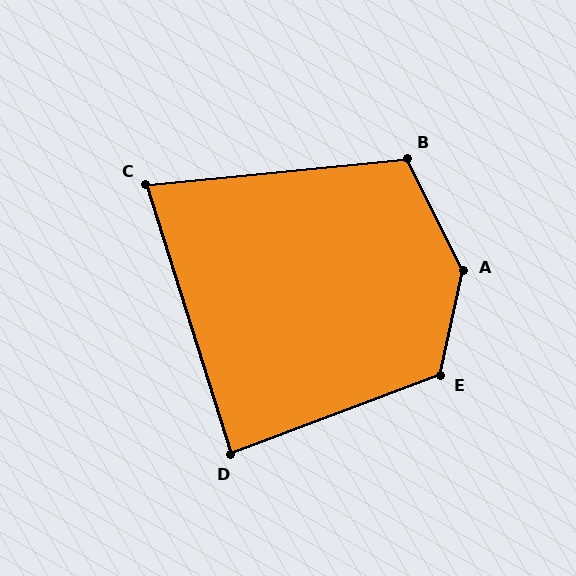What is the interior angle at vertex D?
Approximately 87 degrees (approximately right).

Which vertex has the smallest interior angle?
C, at approximately 78 degrees.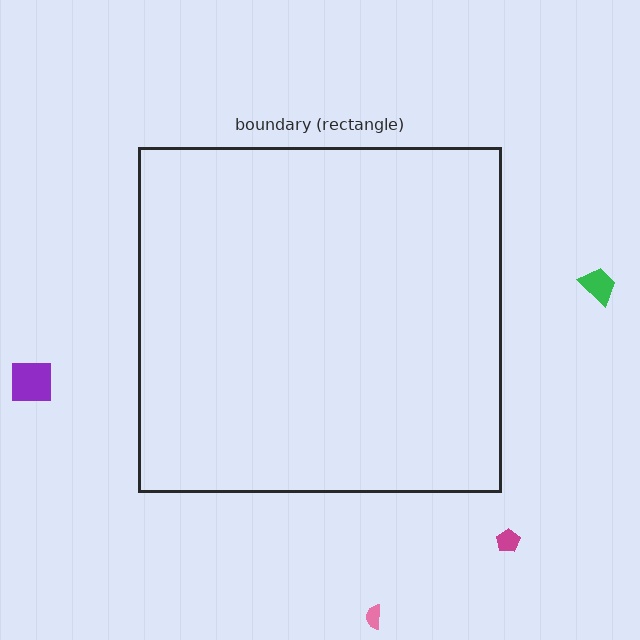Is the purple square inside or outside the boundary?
Outside.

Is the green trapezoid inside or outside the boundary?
Outside.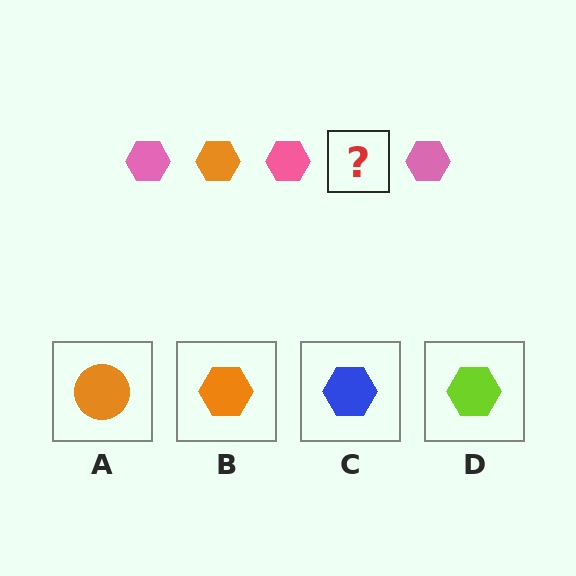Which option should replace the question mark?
Option B.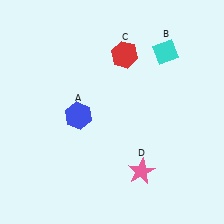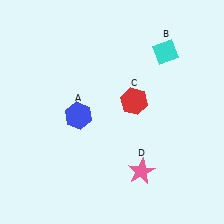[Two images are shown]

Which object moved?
The red hexagon (C) moved down.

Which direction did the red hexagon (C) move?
The red hexagon (C) moved down.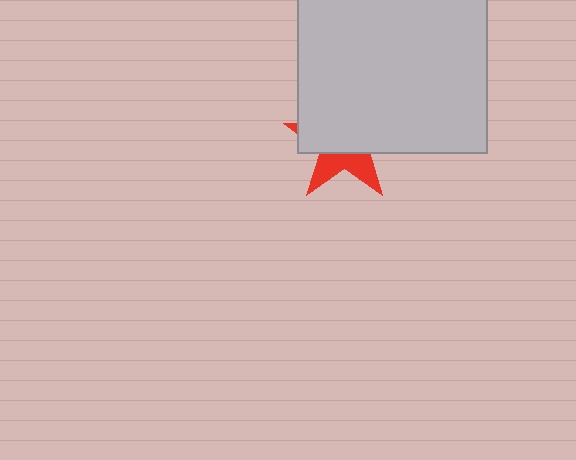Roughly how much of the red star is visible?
A small part of it is visible (roughly 36%).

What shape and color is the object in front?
The object in front is a light gray square.